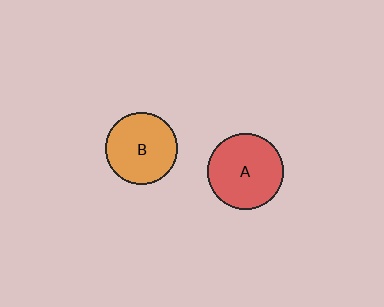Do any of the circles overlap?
No, none of the circles overlap.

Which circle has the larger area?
Circle A (red).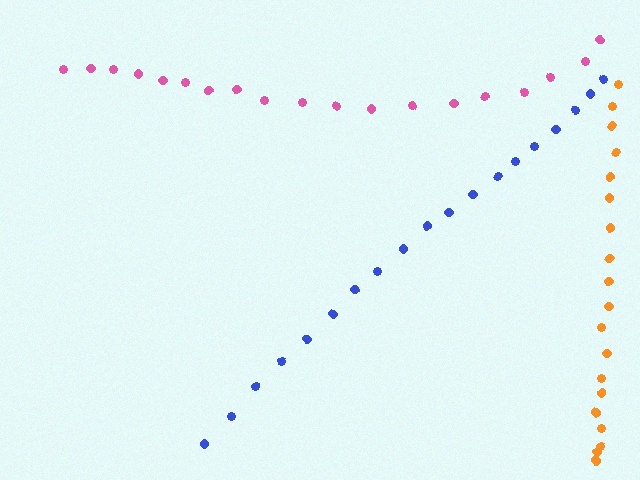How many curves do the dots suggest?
There are 3 distinct paths.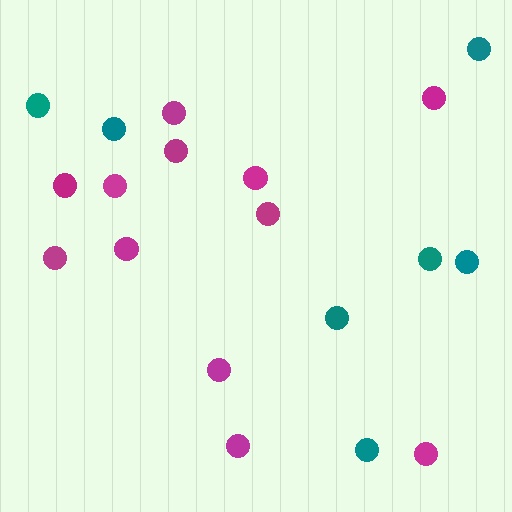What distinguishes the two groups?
There are 2 groups: one group of magenta circles (12) and one group of teal circles (7).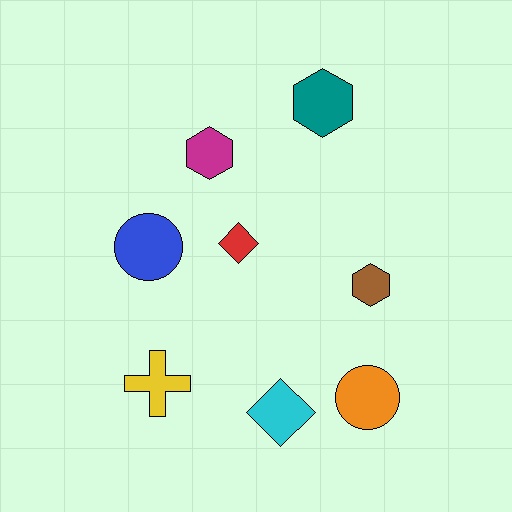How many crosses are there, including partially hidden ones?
There is 1 cross.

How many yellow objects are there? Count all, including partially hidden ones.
There is 1 yellow object.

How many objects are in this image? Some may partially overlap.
There are 8 objects.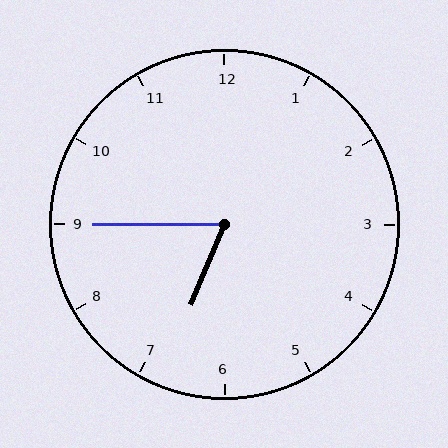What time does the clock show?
6:45.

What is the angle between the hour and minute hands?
Approximately 68 degrees.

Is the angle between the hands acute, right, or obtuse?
It is acute.